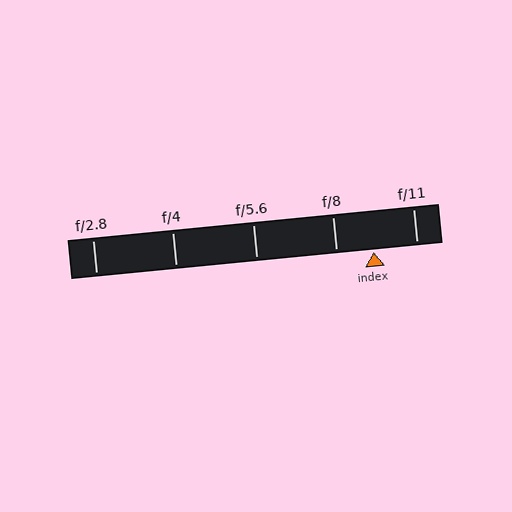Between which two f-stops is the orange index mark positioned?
The index mark is between f/8 and f/11.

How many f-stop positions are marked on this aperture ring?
There are 5 f-stop positions marked.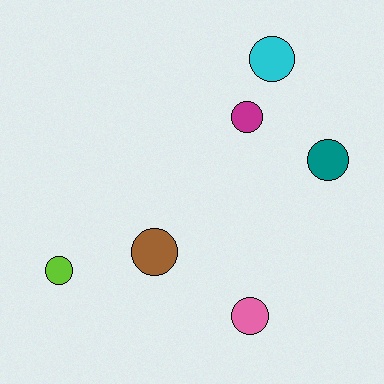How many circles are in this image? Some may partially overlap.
There are 6 circles.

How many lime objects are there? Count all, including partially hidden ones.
There is 1 lime object.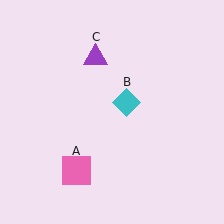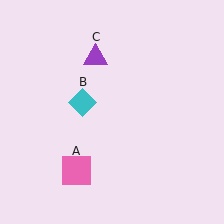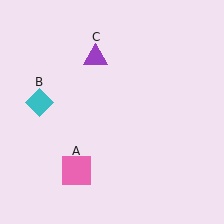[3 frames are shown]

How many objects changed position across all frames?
1 object changed position: cyan diamond (object B).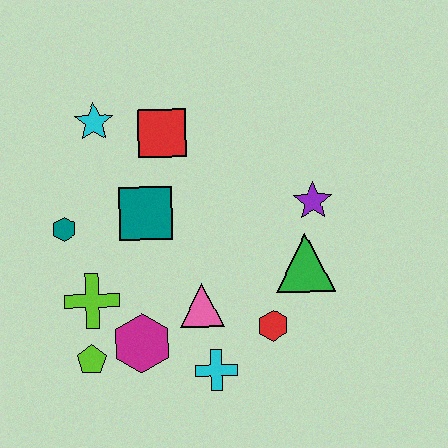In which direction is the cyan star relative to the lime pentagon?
The cyan star is above the lime pentagon.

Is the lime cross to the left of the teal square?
Yes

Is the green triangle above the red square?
No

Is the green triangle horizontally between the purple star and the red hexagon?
Yes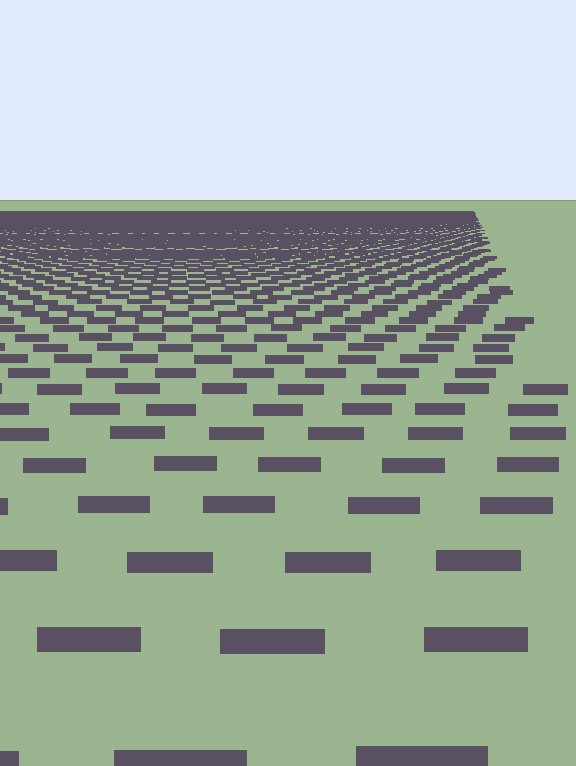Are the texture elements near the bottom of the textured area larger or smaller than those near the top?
Larger. Near the bottom, elements are closer to the viewer and appear at a bigger on-screen size.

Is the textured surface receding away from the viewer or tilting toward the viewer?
The surface is receding away from the viewer. Texture elements get smaller and denser toward the top.